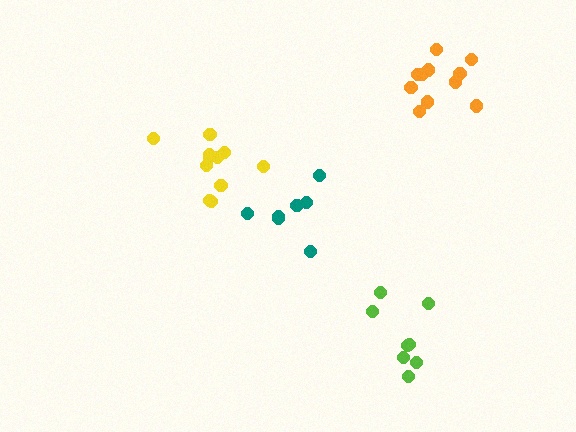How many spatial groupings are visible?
There are 4 spatial groupings.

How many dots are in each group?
Group 1: 11 dots, Group 2: 7 dots, Group 3: 11 dots, Group 4: 8 dots (37 total).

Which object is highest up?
The orange cluster is topmost.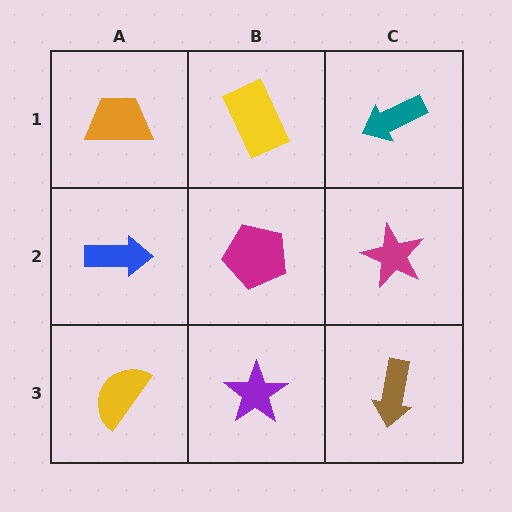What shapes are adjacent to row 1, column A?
A blue arrow (row 2, column A), a yellow rectangle (row 1, column B).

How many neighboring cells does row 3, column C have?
2.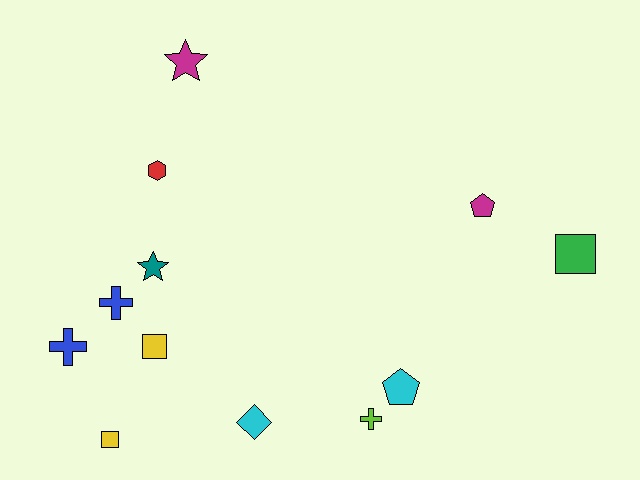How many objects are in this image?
There are 12 objects.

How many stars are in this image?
There are 2 stars.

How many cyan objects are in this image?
There are 2 cyan objects.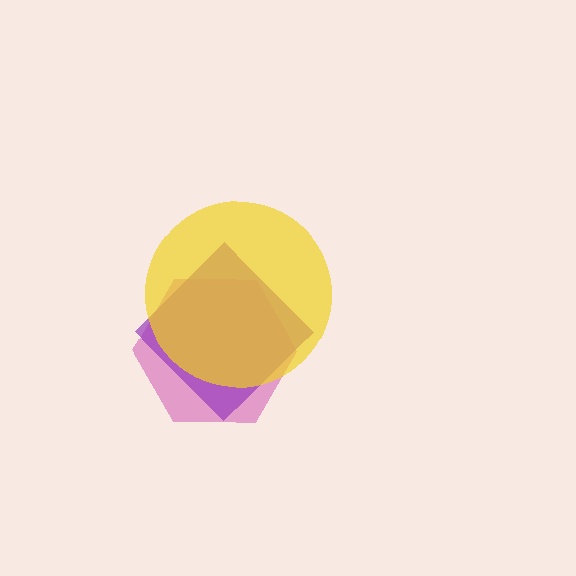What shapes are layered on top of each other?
The layered shapes are: a magenta hexagon, a purple diamond, a yellow circle.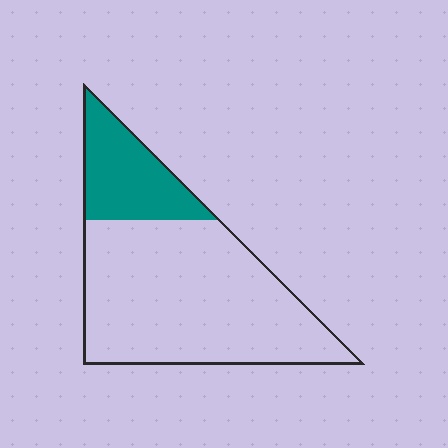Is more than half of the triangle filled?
No.